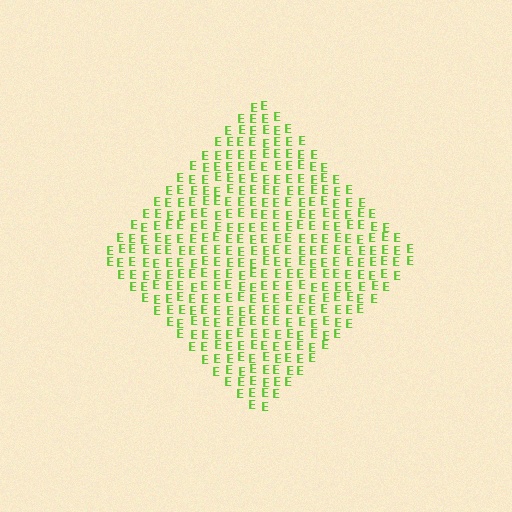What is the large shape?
The large shape is a diamond.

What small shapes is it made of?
It is made of small letter E's.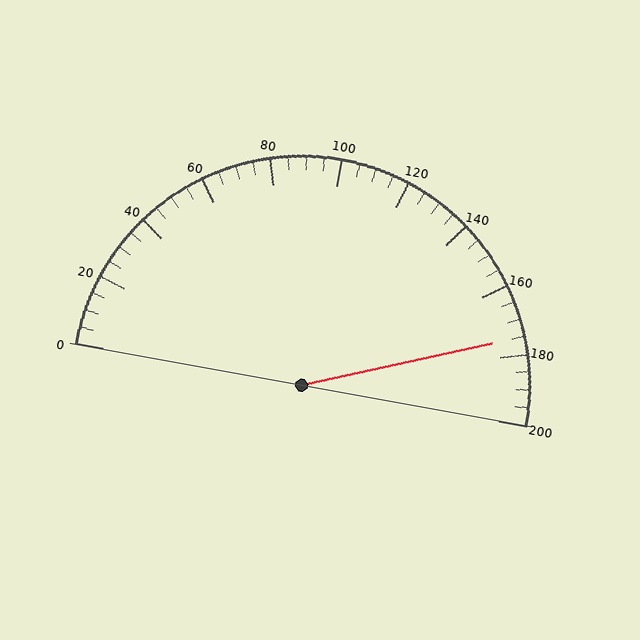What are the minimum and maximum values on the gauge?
The gauge ranges from 0 to 200.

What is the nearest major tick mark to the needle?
The nearest major tick mark is 180.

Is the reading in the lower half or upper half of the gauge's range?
The reading is in the upper half of the range (0 to 200).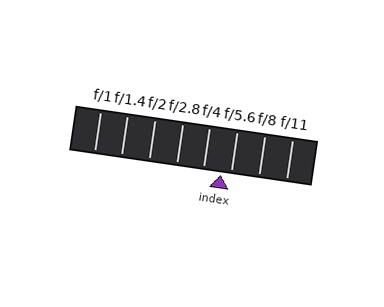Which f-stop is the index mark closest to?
The index mark is closest to f/5.6.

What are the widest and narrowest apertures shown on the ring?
The widest aperture shown is f/1 and the narrowest is f/11.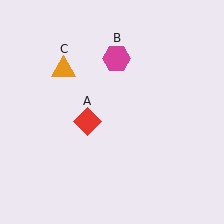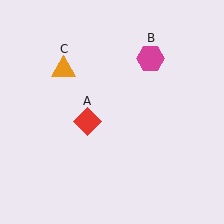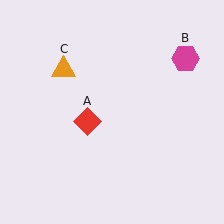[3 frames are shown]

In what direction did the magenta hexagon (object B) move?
The magenta hexagon (object B) moved right.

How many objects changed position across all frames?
1 object changed position: magenta hexagon (object B).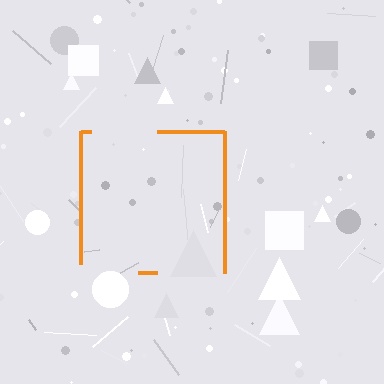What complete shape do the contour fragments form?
The contour fragments form a square.